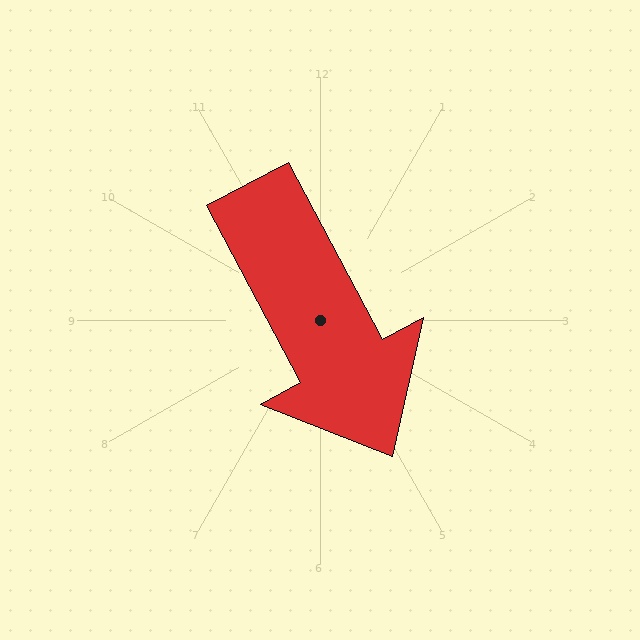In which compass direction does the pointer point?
Southeast.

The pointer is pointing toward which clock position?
Roughly 5 o'clock.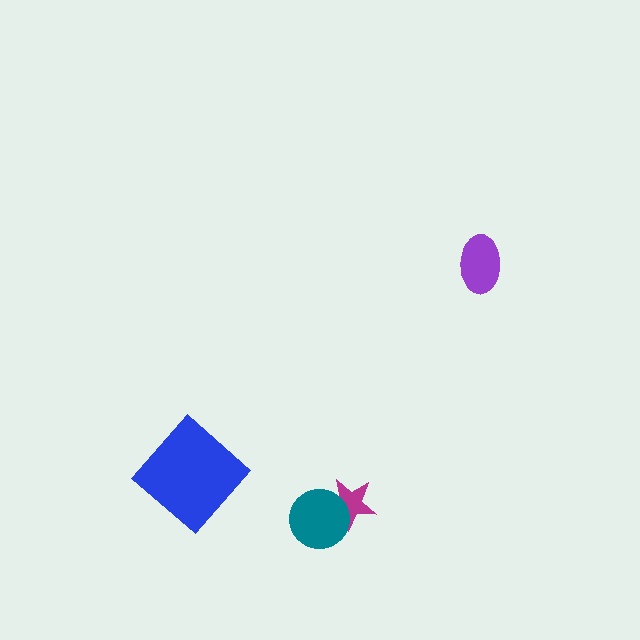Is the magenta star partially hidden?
Yes, it is partially covered by another shape.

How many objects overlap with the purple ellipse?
0 objects overlap with the purple ellipse.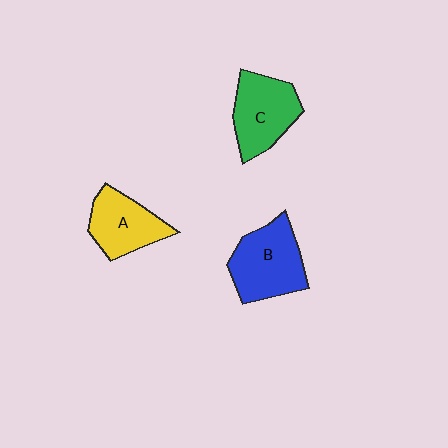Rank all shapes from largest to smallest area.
From largest to smallest: B (blue), C (green), A (yellow).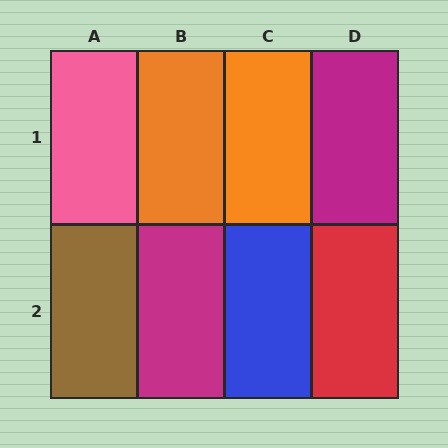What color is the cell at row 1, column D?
Magenta.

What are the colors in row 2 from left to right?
Brown, magenta, blue, red.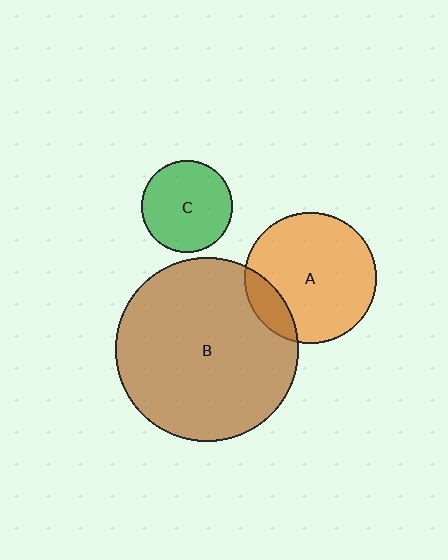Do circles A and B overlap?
Yes.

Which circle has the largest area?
Circle B (brown).